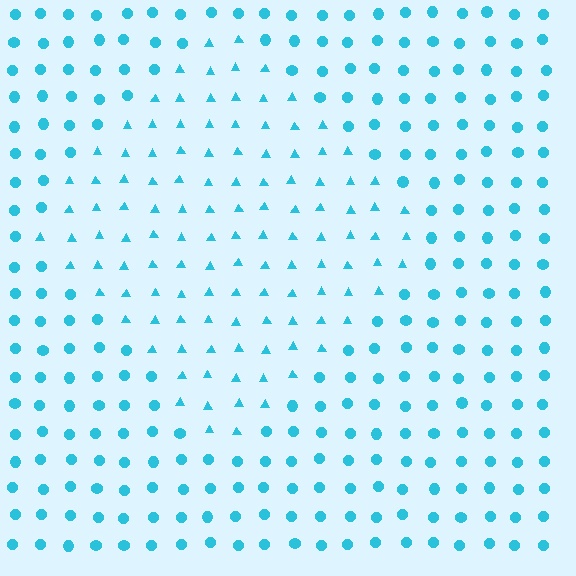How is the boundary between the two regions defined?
The boundary is defined by a change in element shape: triangles inside vs. circles outside. All elements share the same color and spacing.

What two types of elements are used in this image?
The image uses triangles inside the diamond region and circles outside it.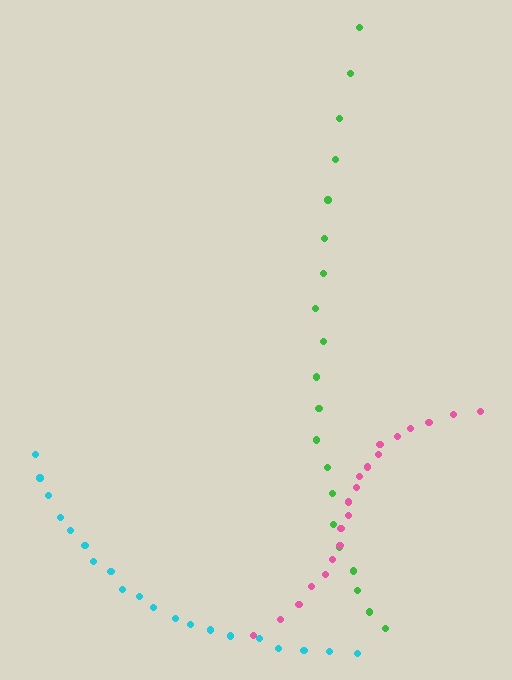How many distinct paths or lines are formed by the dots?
There are 3 distinct paths.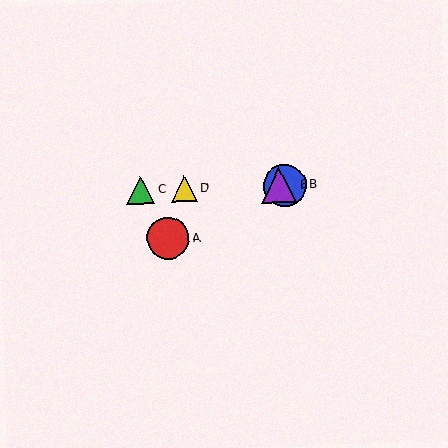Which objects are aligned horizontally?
Objects B, C, D, E are aligned horizontally.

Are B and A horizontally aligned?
No, B is at y≈185 and A is at y≈238.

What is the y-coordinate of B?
Object B is at y≈185.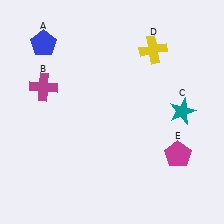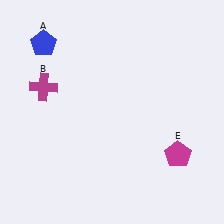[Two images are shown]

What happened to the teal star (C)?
The teal star (C) was removed in Image 2. It was in the top-right area of Image 1.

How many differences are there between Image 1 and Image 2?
There are 2 differences between the two images.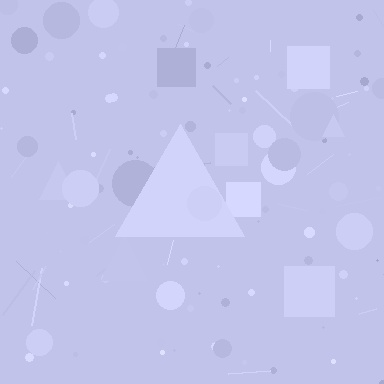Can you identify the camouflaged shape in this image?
The camouflaged shape is a triangle.